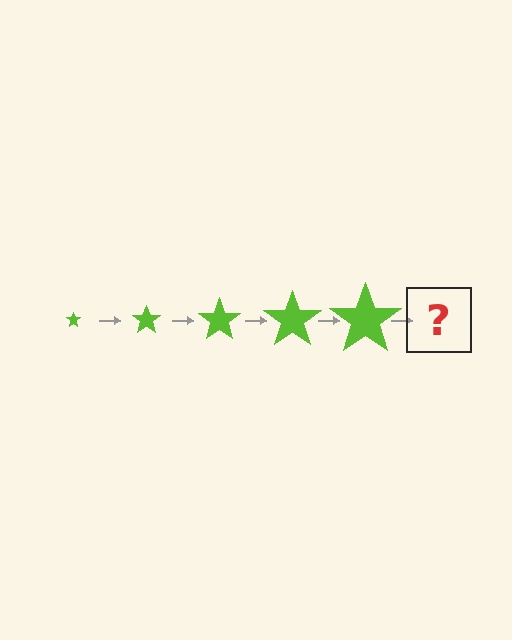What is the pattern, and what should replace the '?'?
The pattern is that the star gets progressively larger each step. The '?' should be a lime star, larger than the previous one.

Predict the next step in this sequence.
The next step is a lime star, larger than the previous one.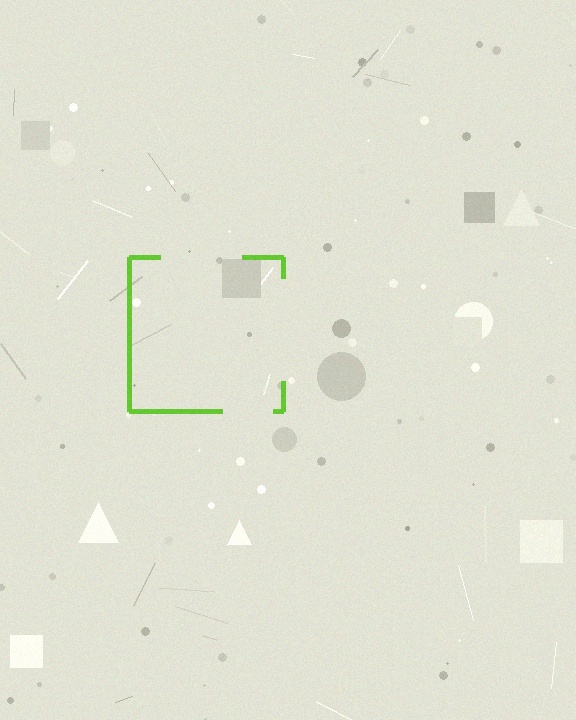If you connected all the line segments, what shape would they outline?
They would outline a square.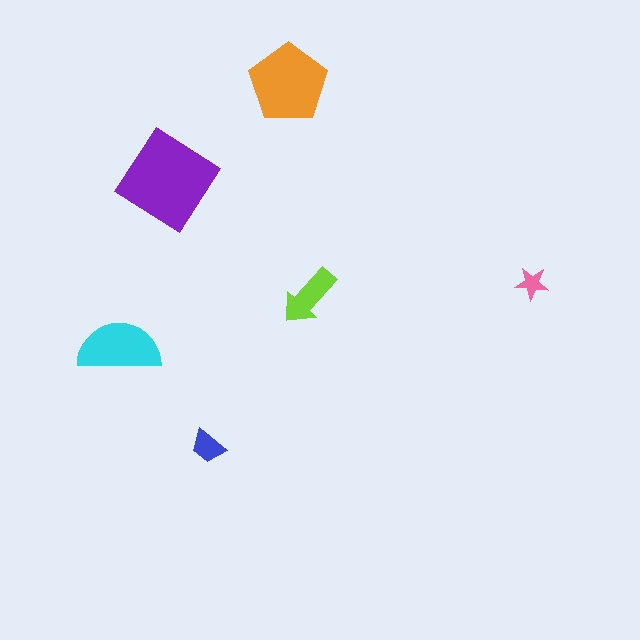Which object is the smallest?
The pink star.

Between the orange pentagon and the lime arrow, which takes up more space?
The orange pentagon.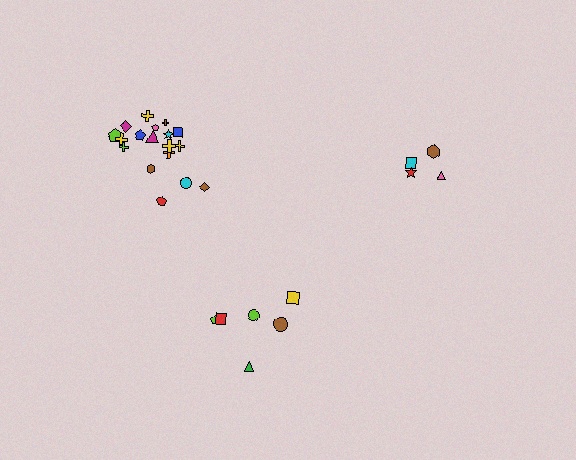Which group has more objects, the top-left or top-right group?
The top-left group.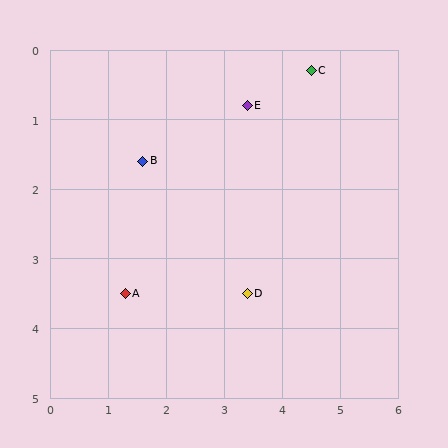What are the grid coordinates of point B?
Point B is at approximately (1.6, 1.6).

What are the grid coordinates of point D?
Point D is at approximately (3.4, 3.5).